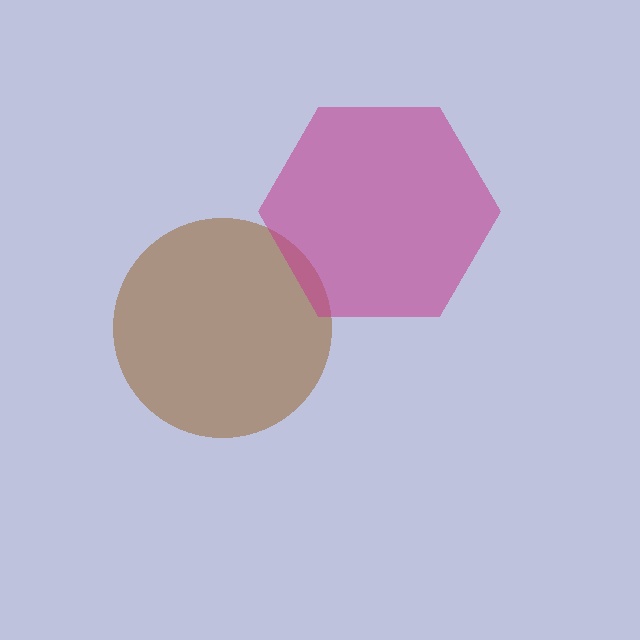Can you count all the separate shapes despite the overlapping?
Yes, there are 2 separate shapes.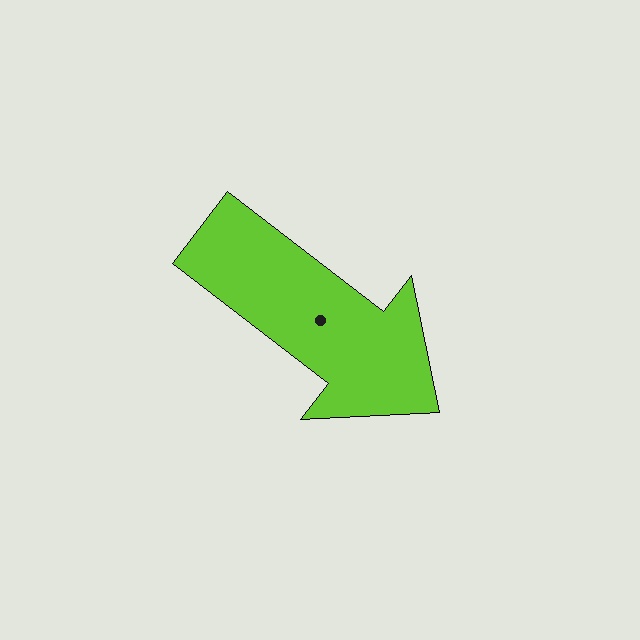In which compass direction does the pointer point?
Southeast.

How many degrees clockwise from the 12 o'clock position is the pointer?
Approximately 128 degrees.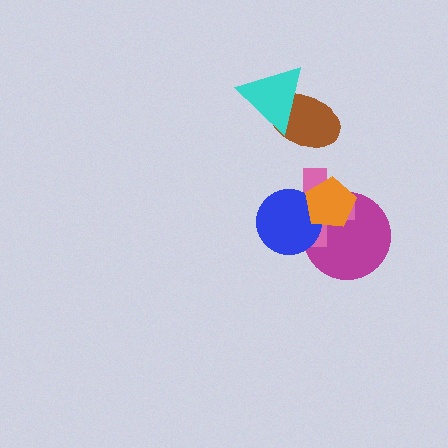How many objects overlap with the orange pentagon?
3 objects overlap with the orange pentagon.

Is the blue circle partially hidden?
Yes, it is partially covered by another shape.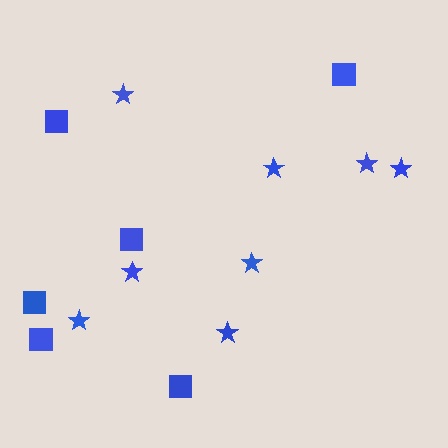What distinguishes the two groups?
There are 2 groups: one group of stars (8) and one group of squares (6).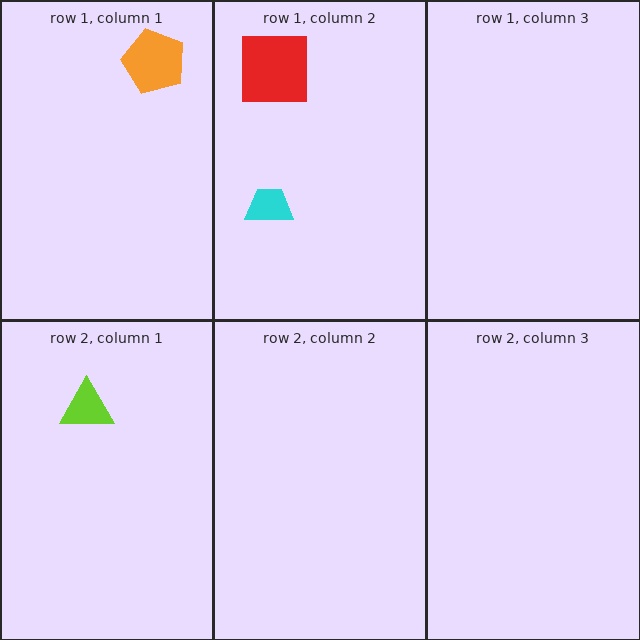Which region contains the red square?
The row 1, column 2 region.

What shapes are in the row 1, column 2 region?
The cyan trapezoid, the red square.